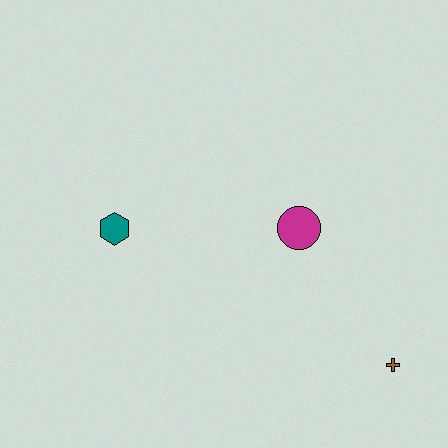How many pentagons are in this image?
There are no pentagons.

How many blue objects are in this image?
There are no blue objects.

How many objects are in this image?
There are 3 objects.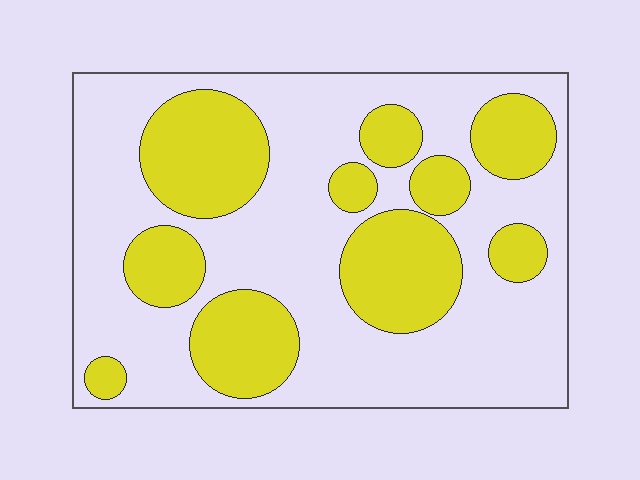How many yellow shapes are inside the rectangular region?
10.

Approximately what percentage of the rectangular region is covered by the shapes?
Approximately 35%.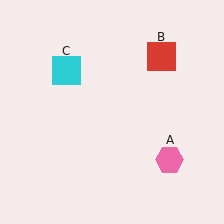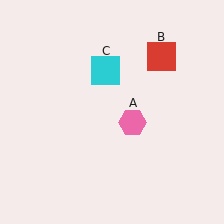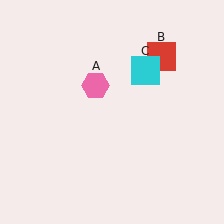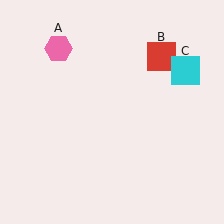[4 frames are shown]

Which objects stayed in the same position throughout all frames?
Red square (object B) remained stationary.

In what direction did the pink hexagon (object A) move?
The pink hexagon (object A) moved up and to the left.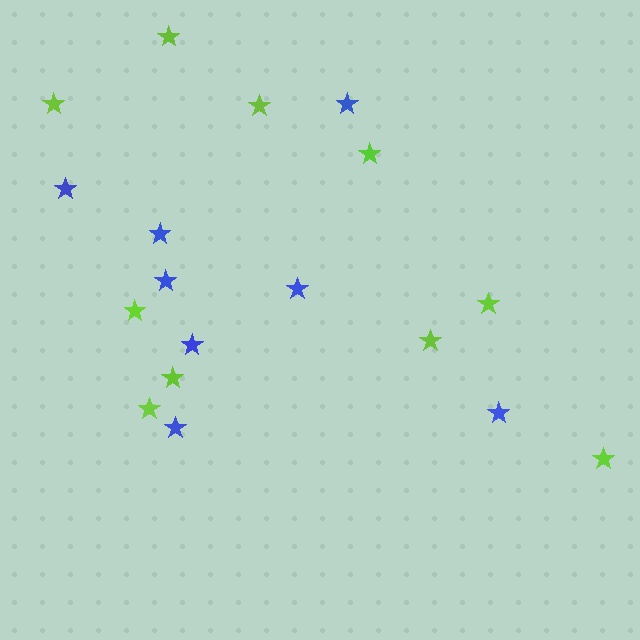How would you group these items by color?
There are 2 groups: one group of lime stars (10) and one group of blue stars (8).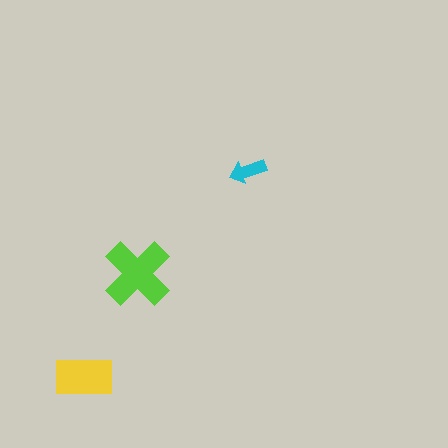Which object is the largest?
The lime cross.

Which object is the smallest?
The cyan arrow.